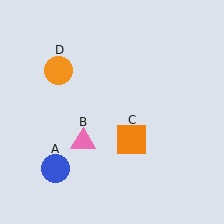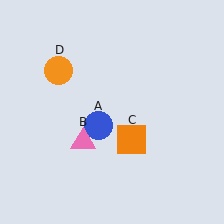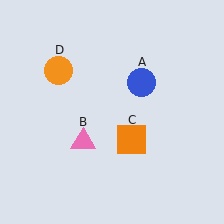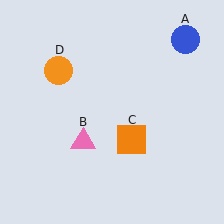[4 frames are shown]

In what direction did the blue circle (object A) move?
The blue circle (object A) moved up and to the right.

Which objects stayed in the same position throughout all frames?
Pink triangle (object B) and orange square (object C) and orange circle (object D) remained stationary.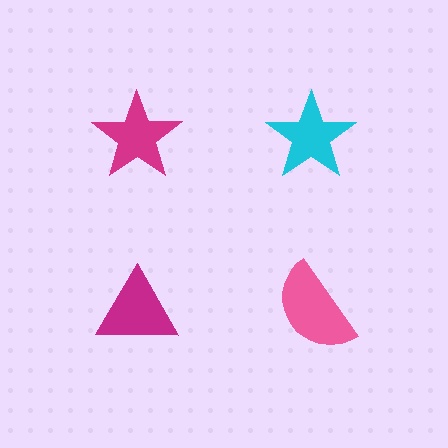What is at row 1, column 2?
A cyan star.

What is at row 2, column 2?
A pink semicircle.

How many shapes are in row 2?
2 shapes.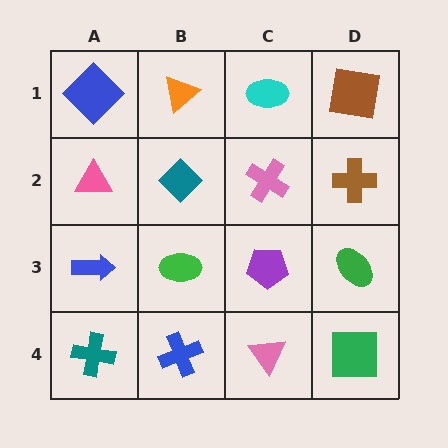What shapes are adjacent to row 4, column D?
A green ellipse (row 3, column D), a pink triangle (row 4, column C).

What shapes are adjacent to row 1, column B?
A teal diamond (row 2, column B), a blue diamond (row 1, column A), a cyan ellipse (row 1, column C).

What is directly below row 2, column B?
A green ellipse.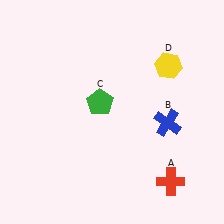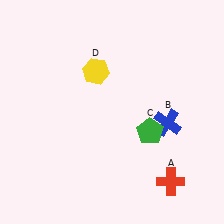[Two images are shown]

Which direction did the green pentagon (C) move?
The green pentagon (C) moved right.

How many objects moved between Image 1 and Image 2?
2 objects moved between the two images.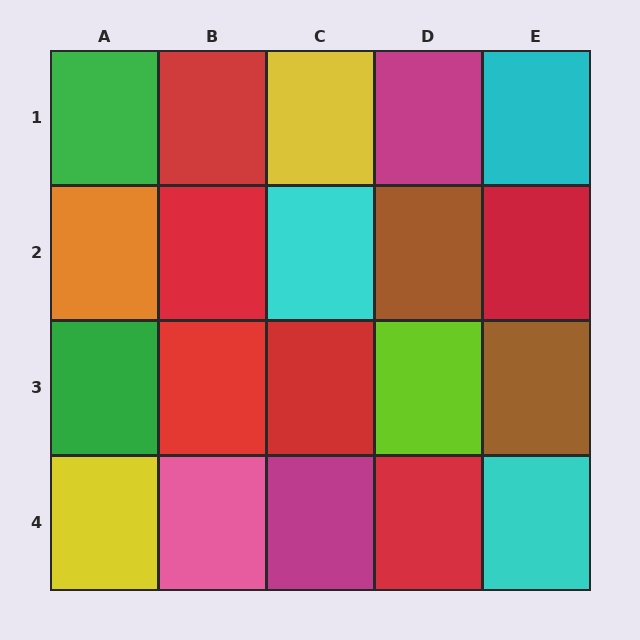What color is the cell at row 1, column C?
Yellow.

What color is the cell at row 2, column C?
Cyan.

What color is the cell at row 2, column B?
Red.